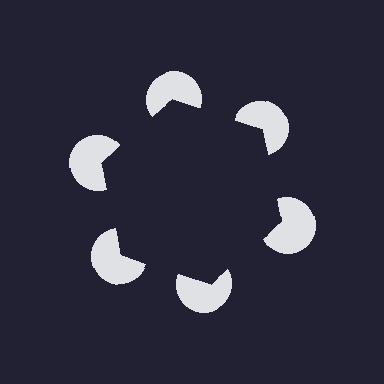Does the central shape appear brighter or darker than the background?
It typically appears slightly darker than the background, even though no actual brightness change is drawn.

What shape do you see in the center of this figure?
An illusory hexagon — its edges are inferred from the aligned wedge cuts in the pac-man discs, not physically drawn.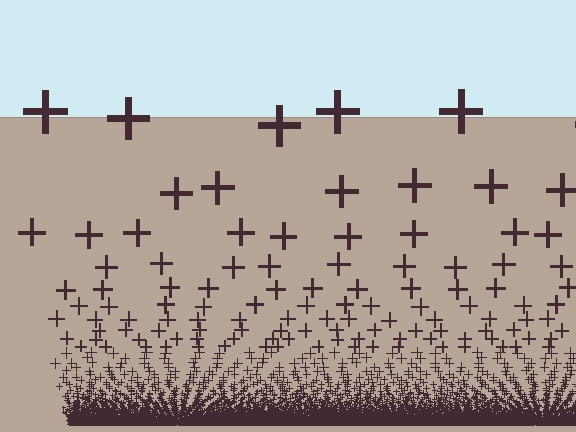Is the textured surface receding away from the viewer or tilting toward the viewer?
The surface appears to tilt toward the viewer. Texture elements get larger and sparser toward the top.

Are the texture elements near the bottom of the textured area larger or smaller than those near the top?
Smaller. The gradient is inverted — elements near the bottom are smaller and denser.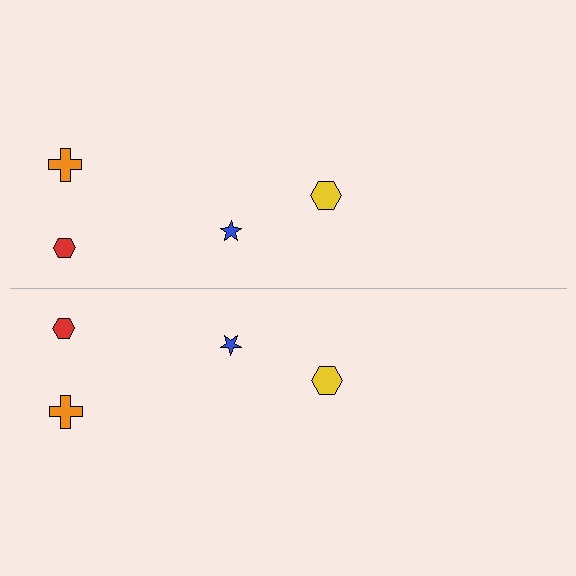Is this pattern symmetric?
Yes, this pattern has bilateral (reflection) symmetry.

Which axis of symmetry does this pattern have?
The pattern has a horizontal axis of symmetry running through the center of the image.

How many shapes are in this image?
There are 8 shapes in this image.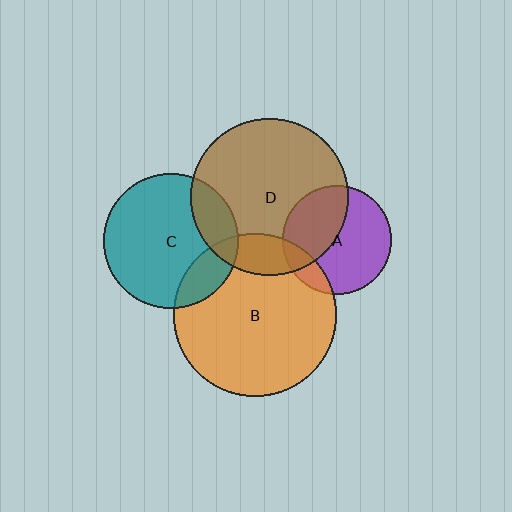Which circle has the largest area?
Circle B (orange).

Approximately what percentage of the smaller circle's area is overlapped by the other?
Approximately 40%.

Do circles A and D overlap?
Yes.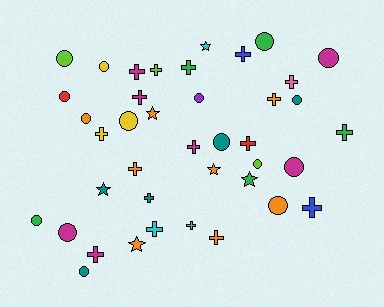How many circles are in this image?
There are 16 circles.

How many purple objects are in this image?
There is 1 purple object.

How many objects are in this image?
There are 40 objects.